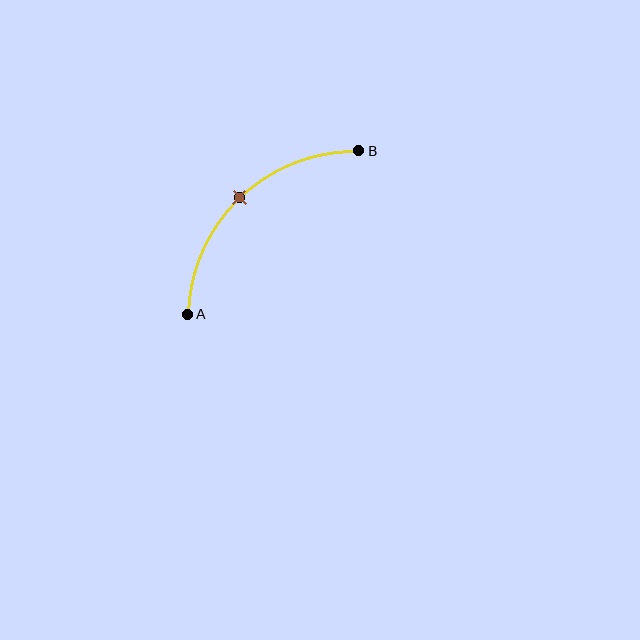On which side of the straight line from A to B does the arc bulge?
The arc bulges above and to the left of the straight line connecting A and B.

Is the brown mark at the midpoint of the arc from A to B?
Yes. The brown mark lies on the arc at equal arc-length from both A and B — it is the arc midpoint.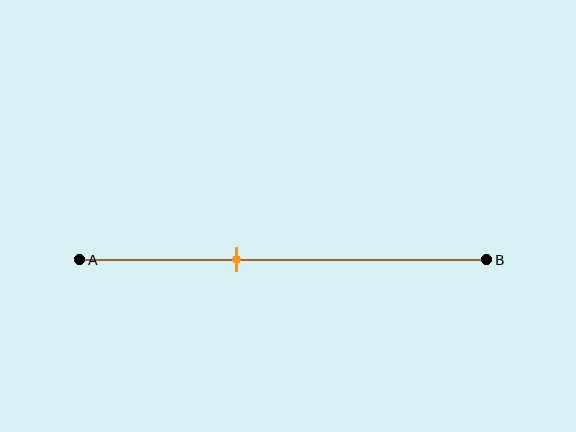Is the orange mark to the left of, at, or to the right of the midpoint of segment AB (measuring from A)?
The orange mark is to the left of the midpoint of segment AB.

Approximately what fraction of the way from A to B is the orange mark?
The orange mark is approximately 40% of the way from A to B.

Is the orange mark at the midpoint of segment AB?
No, the mark is at about 40% from A, not at the 50% midpoint.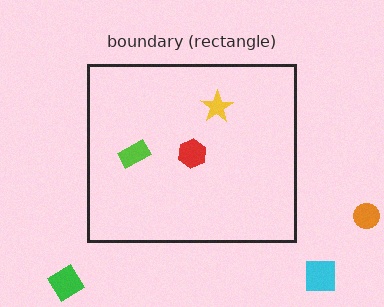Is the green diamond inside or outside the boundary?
Outside.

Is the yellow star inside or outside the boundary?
Inside.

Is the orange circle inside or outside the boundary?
Outside.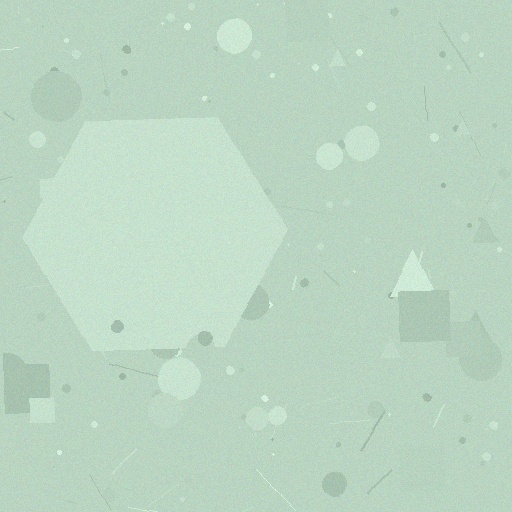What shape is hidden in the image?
A hexagon is hidden in the image.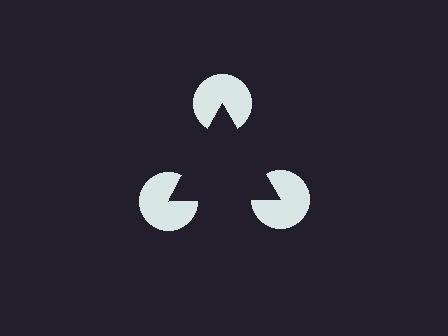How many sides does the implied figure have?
3 sides.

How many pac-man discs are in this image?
There are 3 — one at each vertex of the illusory triangle.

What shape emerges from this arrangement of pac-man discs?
An illusory triangle — its edges are inferred from the aligned wedge cuts in the pac-man discs, not physically drawn.